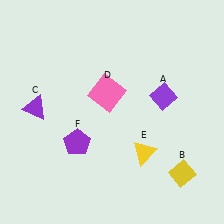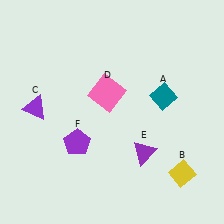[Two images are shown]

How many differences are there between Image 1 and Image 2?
There are 2 differences between the two images.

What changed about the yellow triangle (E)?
In Image 1, E is yellow. In Image 2, it changed to purple.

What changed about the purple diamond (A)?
In Image 1, A is purple. In Image 2, it changed to teal.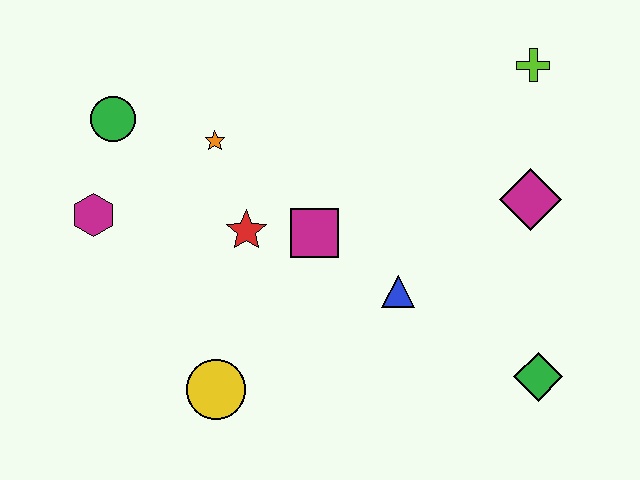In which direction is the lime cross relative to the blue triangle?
The lime cross is above the blue triangle.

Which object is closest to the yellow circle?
The red star is closest to the yellow circle.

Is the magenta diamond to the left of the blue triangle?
No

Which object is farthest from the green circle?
The green diamond is farthest from the green circle.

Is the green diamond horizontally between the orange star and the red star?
No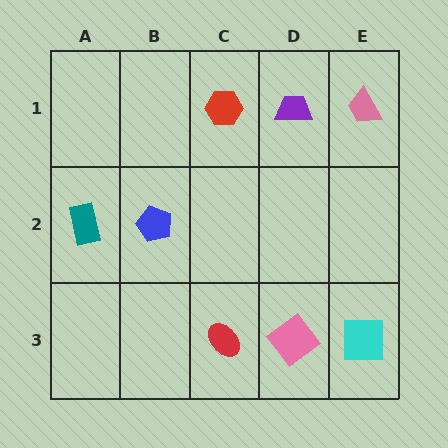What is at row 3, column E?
A cyan square.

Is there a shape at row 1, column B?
No, that cell is empty.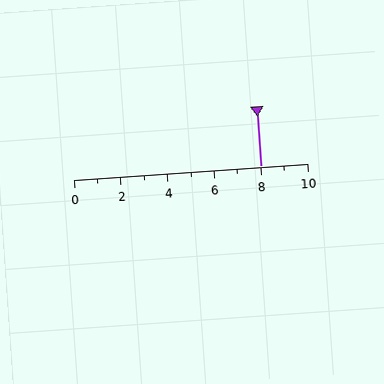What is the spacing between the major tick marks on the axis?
The major ticks are spaced 2 apart.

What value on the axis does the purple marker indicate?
The marker indicates approximately 8.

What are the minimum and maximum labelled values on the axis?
The axis runs from 0 to 10.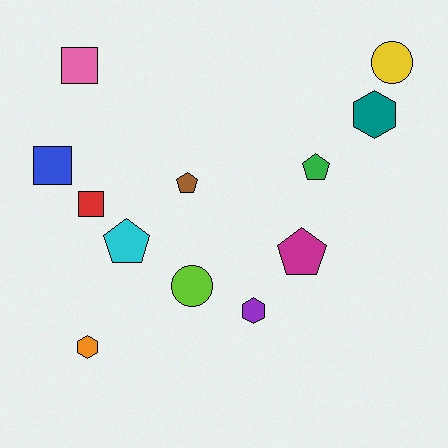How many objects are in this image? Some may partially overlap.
There are 12 objects.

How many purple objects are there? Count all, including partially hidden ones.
There is 1 purple object.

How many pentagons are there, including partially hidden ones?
There are 4 pentagons.